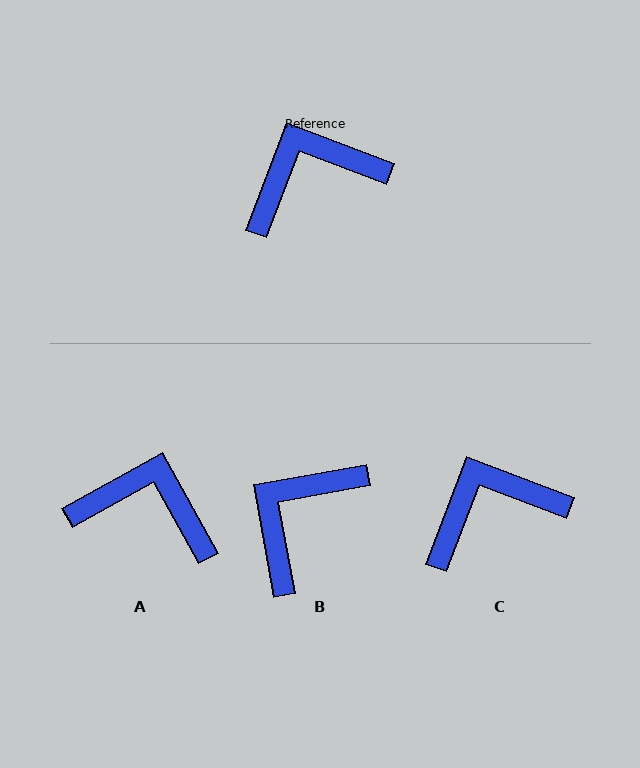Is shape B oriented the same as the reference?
No, it is off by about 31 degrees.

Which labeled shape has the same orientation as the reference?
C.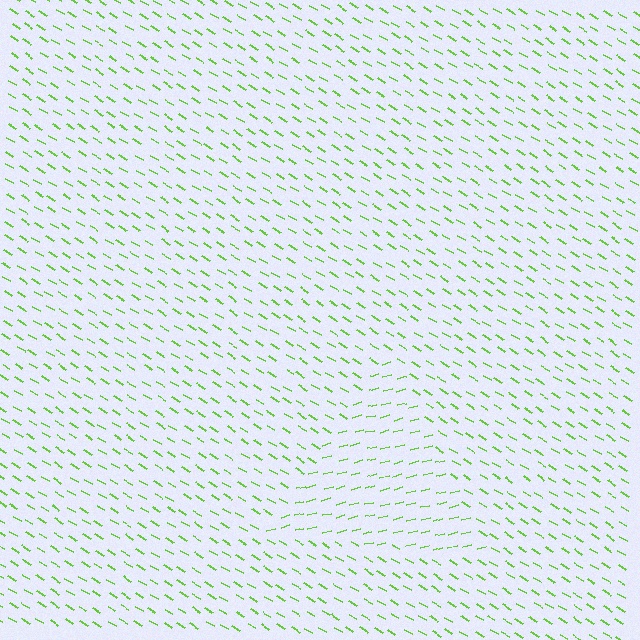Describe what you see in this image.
The image is filled with small lime line segments. A triangle region in the image has lines oriented differently from the surrounding lines, creating a visible texture boundary.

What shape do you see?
I see a triangle.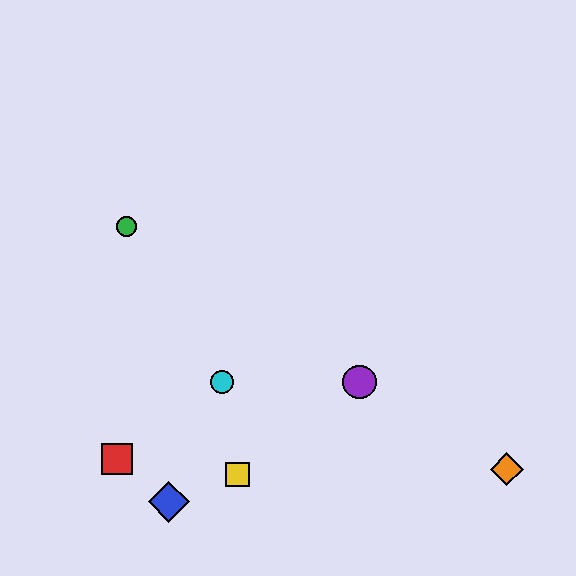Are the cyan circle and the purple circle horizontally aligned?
Yes, both are at y≈382.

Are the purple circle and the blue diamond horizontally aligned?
No, the purple circle is at y≈382 and the blue diamond is at y≈502.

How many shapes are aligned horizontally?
2 shapes (the purple circle, the cyan circle) are aligned horizontally.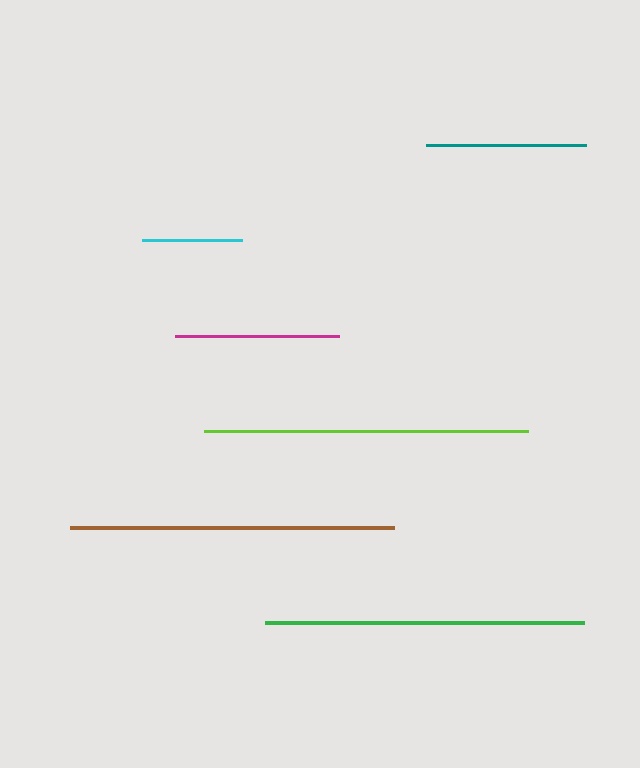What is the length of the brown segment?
The brown segment is approximately 325 pixels long.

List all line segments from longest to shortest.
From longest to shortest: brown, lime, green, magenta, teal, cyan.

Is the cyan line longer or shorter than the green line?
The green line is longer than the cyan line.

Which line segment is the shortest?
The cyan line is the shortest at approximately 100 pixels.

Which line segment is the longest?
The brown line is the longest at approximately 325 pixels.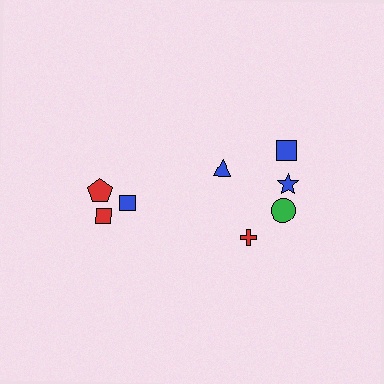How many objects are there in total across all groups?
There are 8 objects.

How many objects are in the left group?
There are 3 objects.